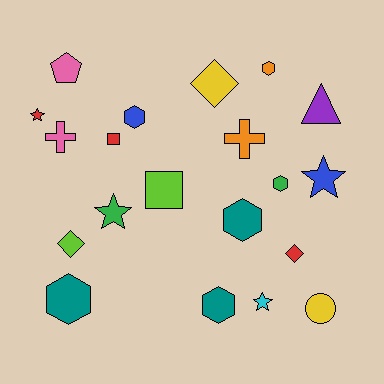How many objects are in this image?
There are 20 objects.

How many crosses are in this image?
There are 2 crosses.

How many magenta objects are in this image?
There are no magenta objects.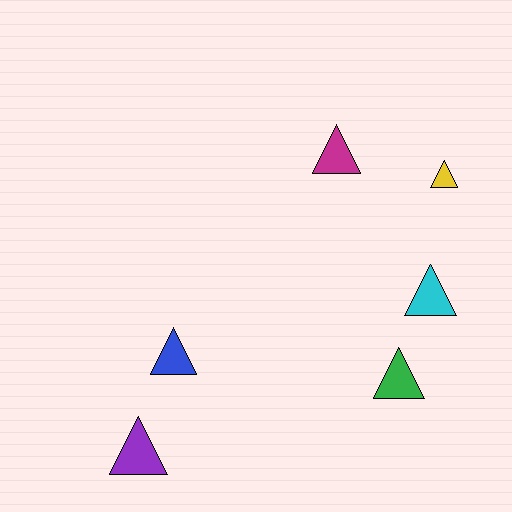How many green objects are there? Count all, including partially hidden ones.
There is 1 green object.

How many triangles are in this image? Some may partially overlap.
There are 6 triangles.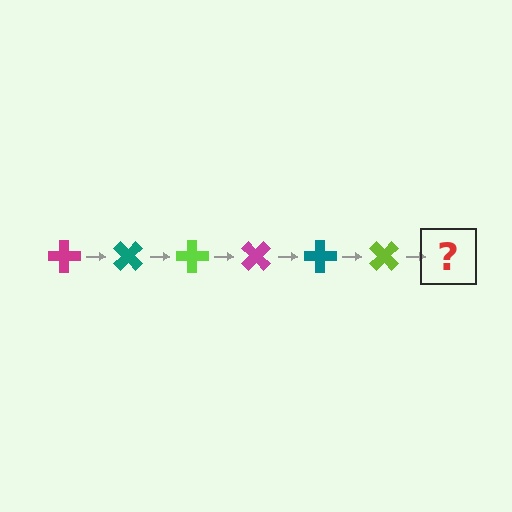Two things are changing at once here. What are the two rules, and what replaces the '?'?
The two rules are that it rotates 45 degrees each step and the color cycles through magenta, teal, and lime. The '?' should be a magenta cross, rotated 270 degrees from the start.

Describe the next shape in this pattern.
It should be a magenta cross, rotated 270 degrees from the start.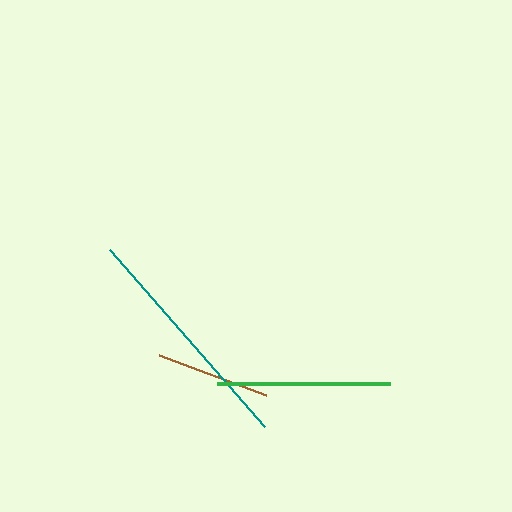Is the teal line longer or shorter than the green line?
The teal line is longer than the green line.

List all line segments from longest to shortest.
From longest to shortest: teal, green, brown.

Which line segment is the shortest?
The brown line is the shortest at approximately 115 pixels.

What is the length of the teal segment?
The teal segment is approximately 235 pixels long.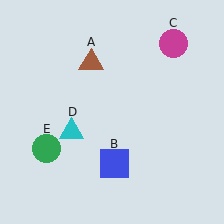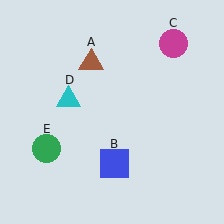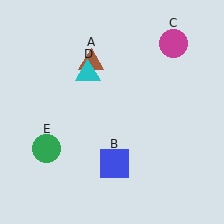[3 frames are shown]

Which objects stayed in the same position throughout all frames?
Brown triangle (object A) and blue square (object B) and magenta circle (object C) and green circle (object E) remained stationary.